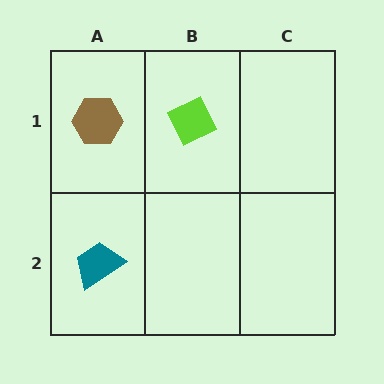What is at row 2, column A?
A teal trapezoid.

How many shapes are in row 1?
2 shapes.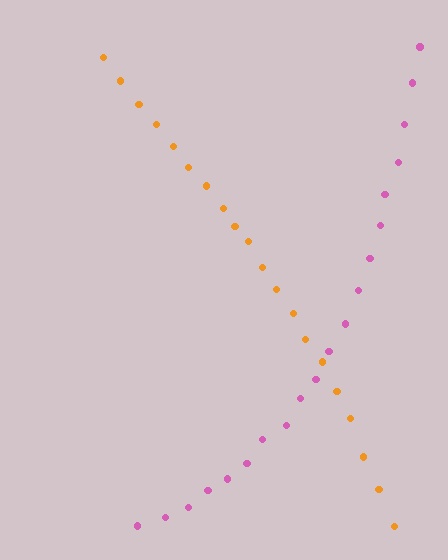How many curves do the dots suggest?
There are 2 distinct paths.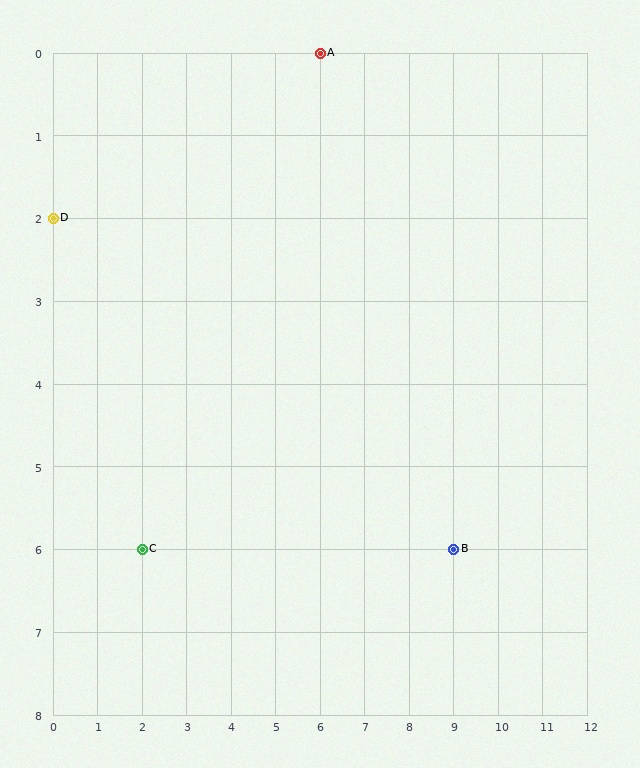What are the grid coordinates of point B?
Point B is at grid coordinates (9, 6).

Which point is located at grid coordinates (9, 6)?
Point B is at (9, 6).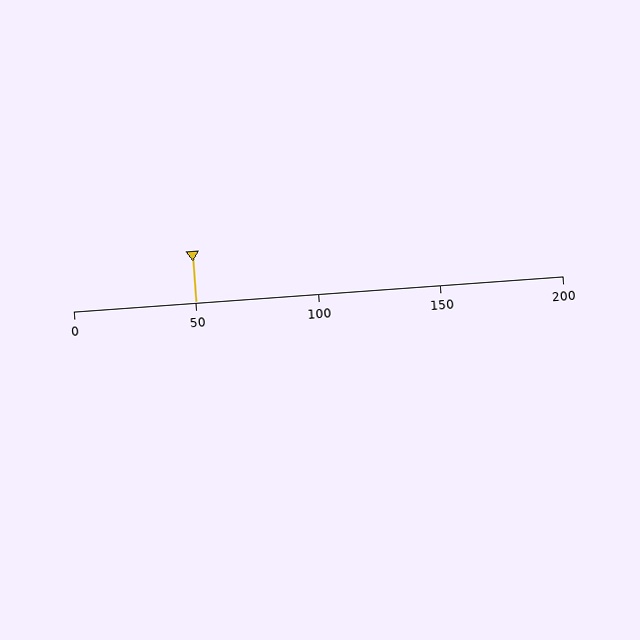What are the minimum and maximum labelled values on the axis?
The axis runs from 0 to 200.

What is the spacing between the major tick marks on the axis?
The major ticks are spaced 50 apart.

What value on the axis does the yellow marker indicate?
The marker indicates approximately 50.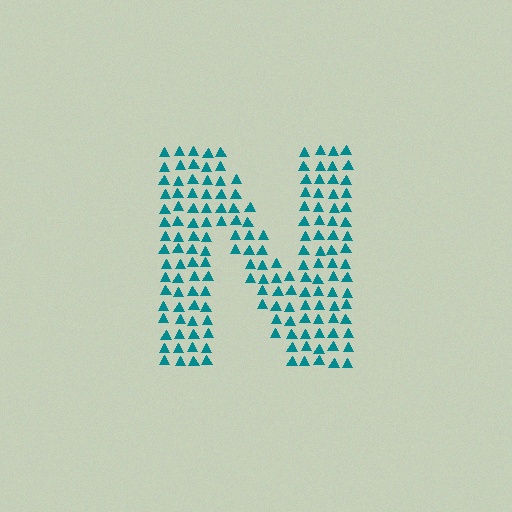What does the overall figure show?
The overall figure shows the letter N.